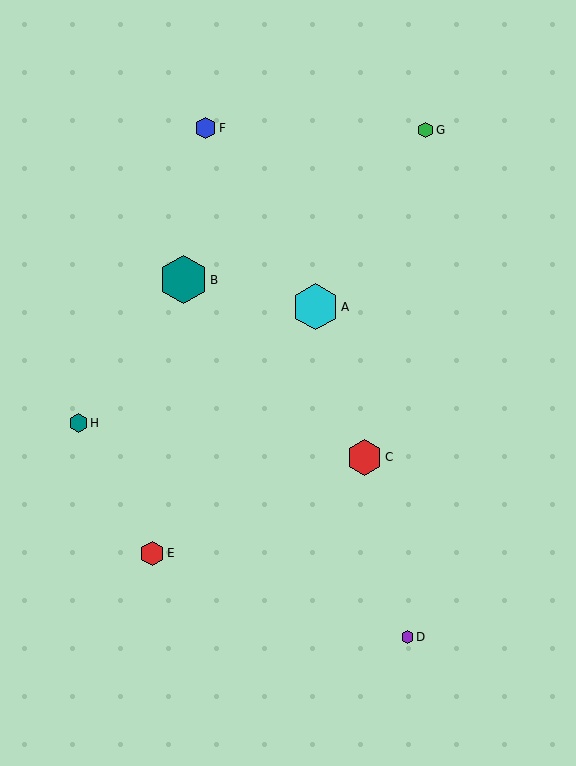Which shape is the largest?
The teal hexagon (labeled B) is the largest.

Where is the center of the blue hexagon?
The center of the blue hexagon is at (205, 128).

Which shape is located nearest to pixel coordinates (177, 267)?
The teal hexagon (labeled B) at (183, 280) is nearest to that location.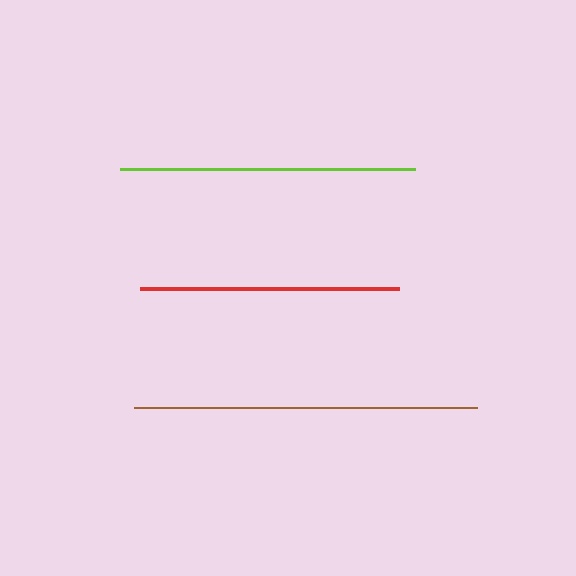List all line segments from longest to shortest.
From longest to shortest: brown, lime, red.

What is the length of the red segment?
The red segment is approximately 260 pixels long.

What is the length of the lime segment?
The lime segment is approximately 295 pixels long.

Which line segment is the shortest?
The red line is the shortest at approximately 260 pixels.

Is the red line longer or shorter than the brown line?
The brown line is longer than the red line.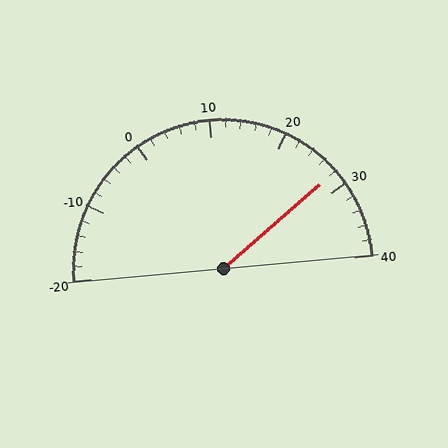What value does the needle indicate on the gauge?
The needle indicates approximately 28.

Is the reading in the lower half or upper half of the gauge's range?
The reading is in the upper half of the range (-20 to 40).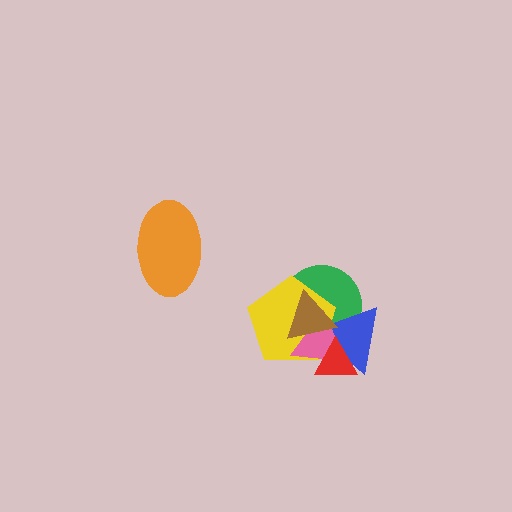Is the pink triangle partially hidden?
Yes, it is partially covered by another shape.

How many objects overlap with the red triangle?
4 objects overlap with the red triangle.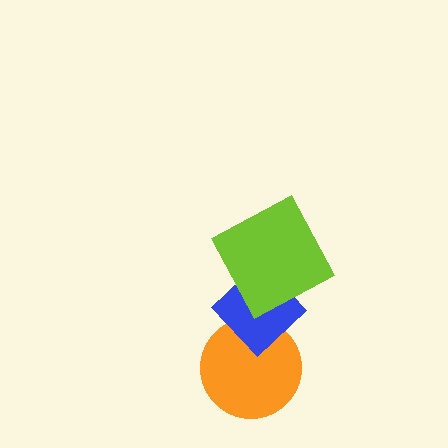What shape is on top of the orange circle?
The blue diamond is on top of the orange circle.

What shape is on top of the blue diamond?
The lime square is on top of the blue diamond.